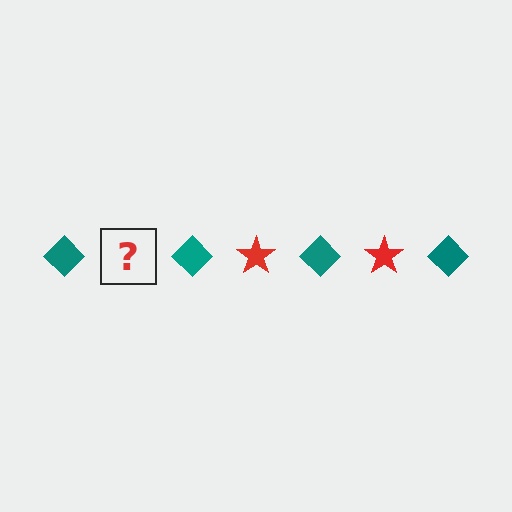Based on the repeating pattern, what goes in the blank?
The blank should be a red star.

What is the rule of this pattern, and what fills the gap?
The rule is that the pattern alternates between teal diamond and red star. The gap should be filled with a red star.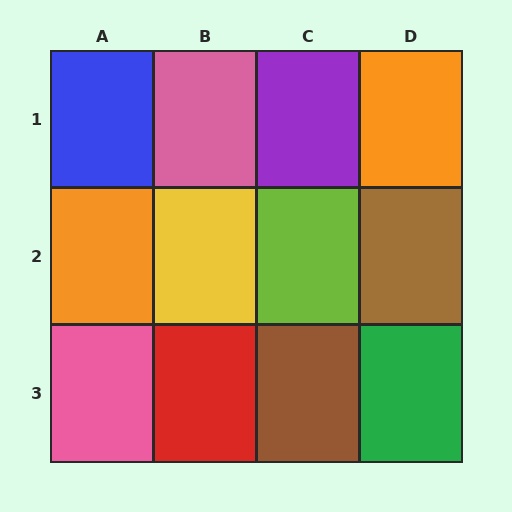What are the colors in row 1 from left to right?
Blue, pink, purple, orange.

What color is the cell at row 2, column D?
Brown.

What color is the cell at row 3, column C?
Brown.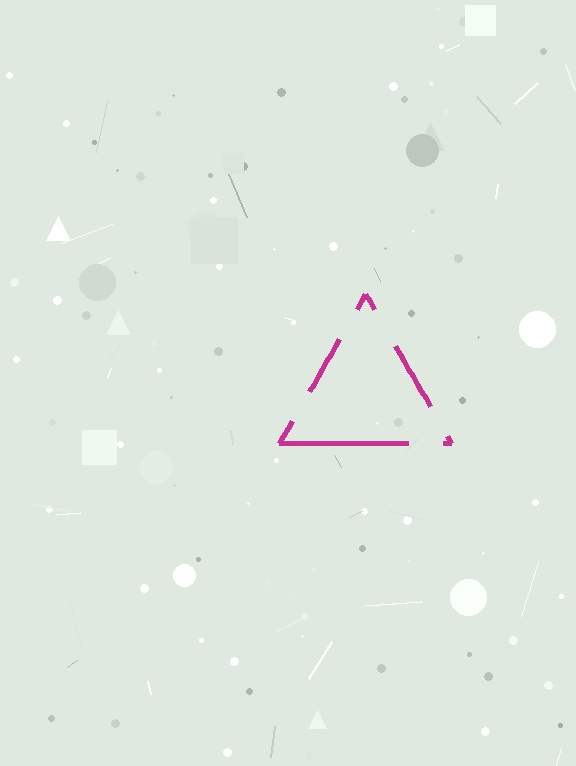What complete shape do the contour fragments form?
The contour fragments form a triangle.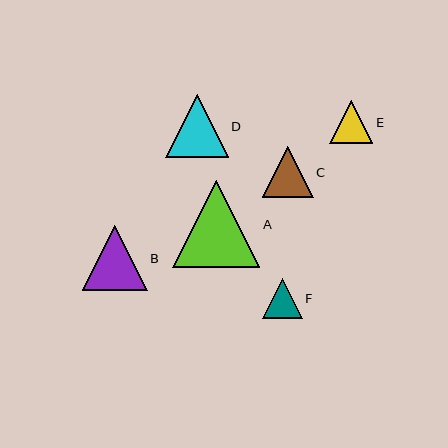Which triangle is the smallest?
Triangle F is the smallest with a size of approximately 40 pixels.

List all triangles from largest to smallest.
From largest to smallest: A, B, D, C, E, F.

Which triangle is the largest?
Triangle A is the largest with a size of approximately 87 pixels.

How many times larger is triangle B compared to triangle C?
Triangle B is approximately 1.3 times the size of triangle C.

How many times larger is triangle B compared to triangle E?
Triangle B is approximately 1.5 times the size of triangle E.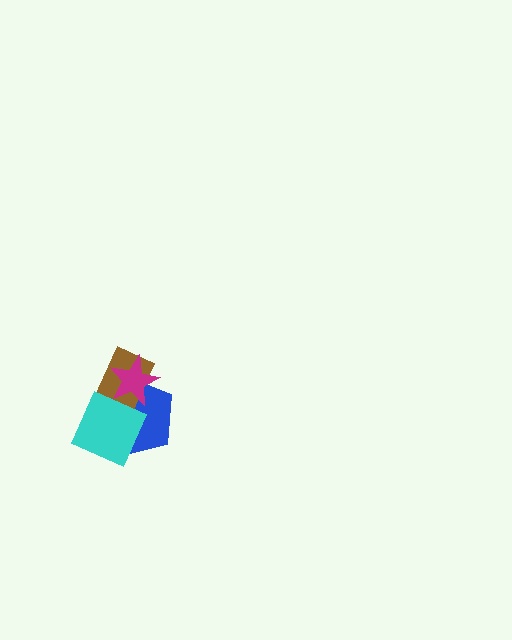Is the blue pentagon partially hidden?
Yes, it is partially covered by another shape.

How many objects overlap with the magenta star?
2 objects overlap with the magenta star.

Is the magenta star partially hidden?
No, no other shape covers it.